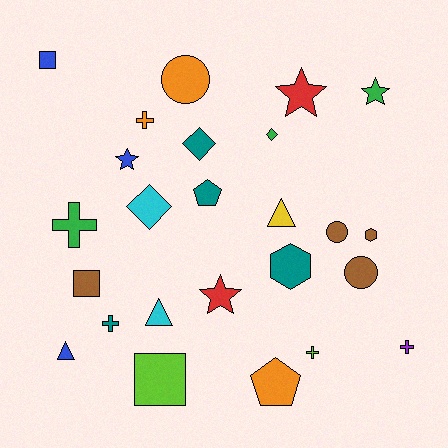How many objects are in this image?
There are 25 objects.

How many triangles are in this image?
There are 3 triangles.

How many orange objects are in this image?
There are 3 orange objects.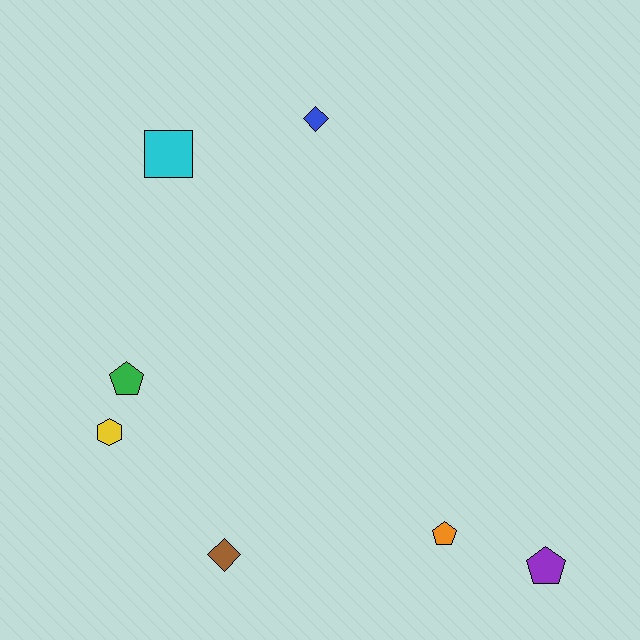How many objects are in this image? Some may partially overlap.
There are 7 objects.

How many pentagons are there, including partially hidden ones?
There are 3 pentagons.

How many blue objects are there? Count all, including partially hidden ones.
There is 1 blue object.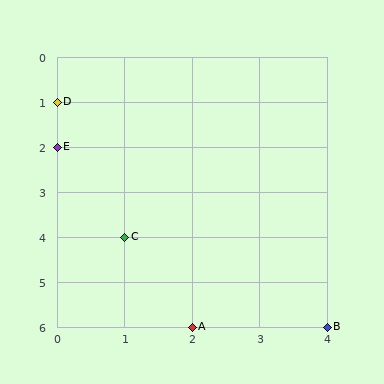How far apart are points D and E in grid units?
Points D and E are 1 row apart.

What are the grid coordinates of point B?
Point B is at grid coordinates (4, 6).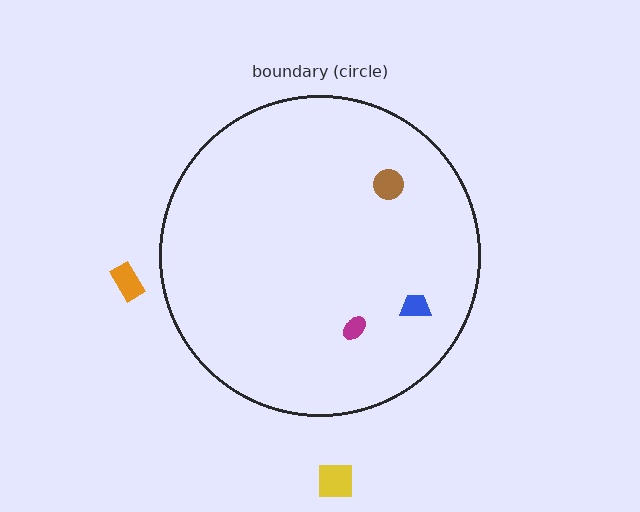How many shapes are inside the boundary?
3 inside, 2 outside.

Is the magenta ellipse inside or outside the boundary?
Inside.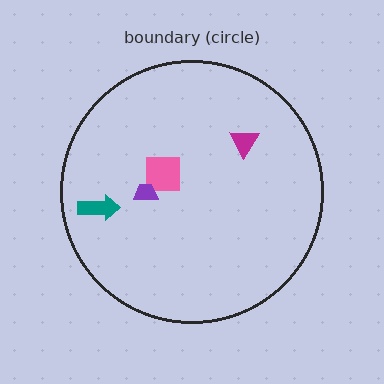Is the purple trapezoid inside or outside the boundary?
Inside.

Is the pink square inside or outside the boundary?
Inside.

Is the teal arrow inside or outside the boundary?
Inside.